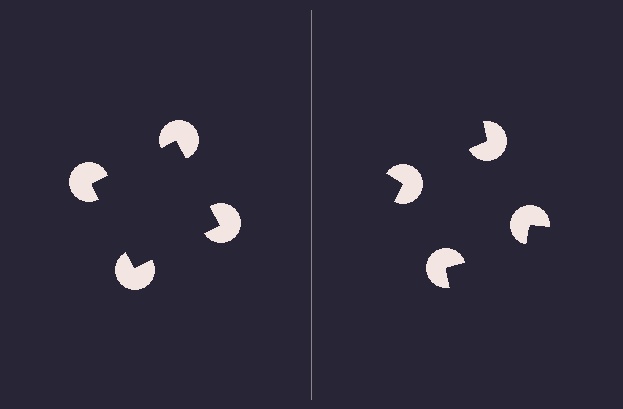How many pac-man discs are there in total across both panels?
8 — 4 on each side.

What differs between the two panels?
The pac-man discs are positioned identically on both sides; only the wedge orientations differ. On the left they align to a square; on the right they are misaligned.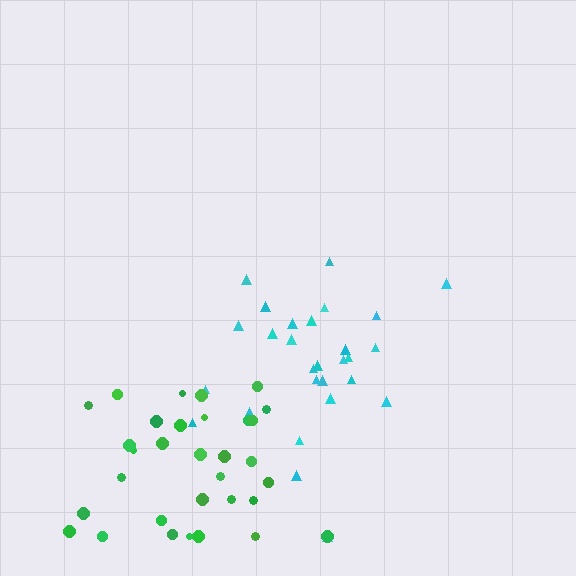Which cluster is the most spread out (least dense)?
Green.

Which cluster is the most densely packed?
Cyan.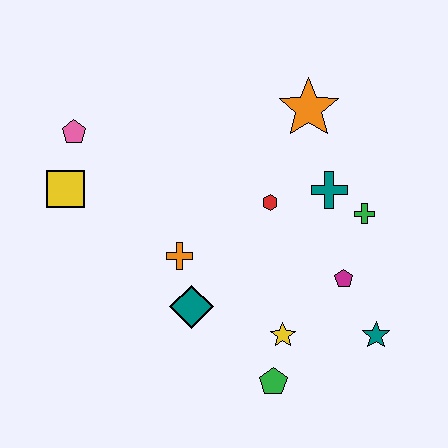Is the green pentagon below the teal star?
Yes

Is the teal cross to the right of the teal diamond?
Yes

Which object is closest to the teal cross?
The green cross is closest to the teal cross.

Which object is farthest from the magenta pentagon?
The pink pentagon is farthest from the magenta pentagon.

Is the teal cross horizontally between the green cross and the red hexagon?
Yes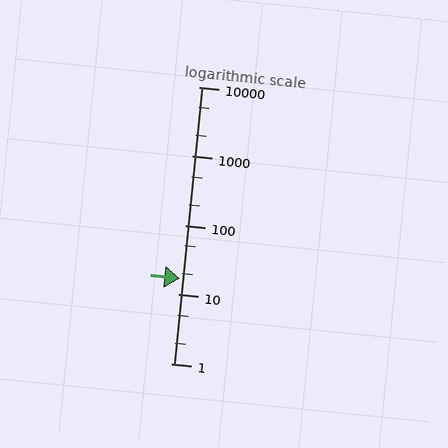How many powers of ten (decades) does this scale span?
The scale spans 4 decades, from 1 to 10000.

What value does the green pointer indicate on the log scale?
The pointer indicates approximately 17.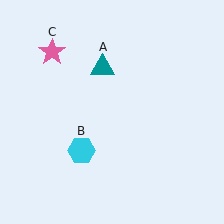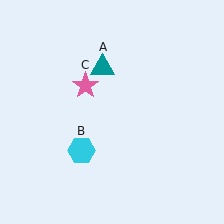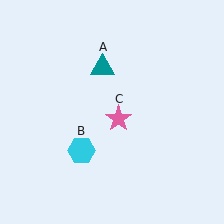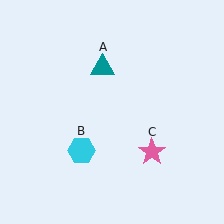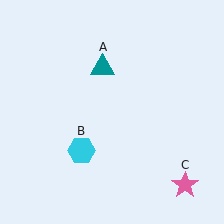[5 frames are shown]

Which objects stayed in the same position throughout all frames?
Teal triangle (object A) and cyan hexagon (object B) remained stationary.